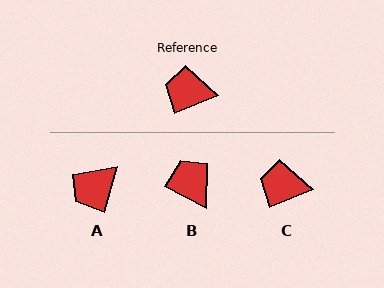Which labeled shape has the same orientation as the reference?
C.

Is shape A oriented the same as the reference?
No, it is off by about 52 degrees.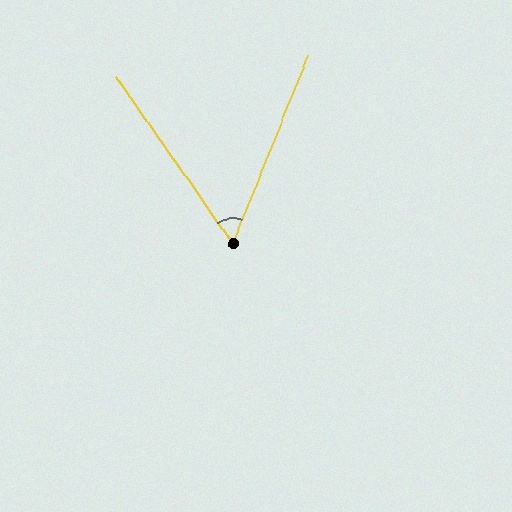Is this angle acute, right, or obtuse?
It is acute.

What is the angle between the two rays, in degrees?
Approximately 57 degrees.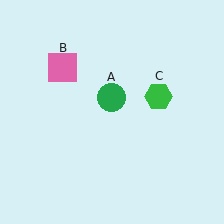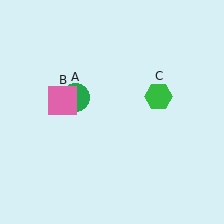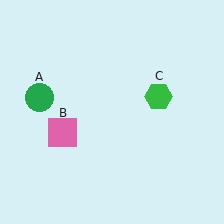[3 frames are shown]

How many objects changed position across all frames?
2 objects changed position: green circle (object A), pink square (object B).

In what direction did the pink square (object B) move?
The pink square (object B) moved down.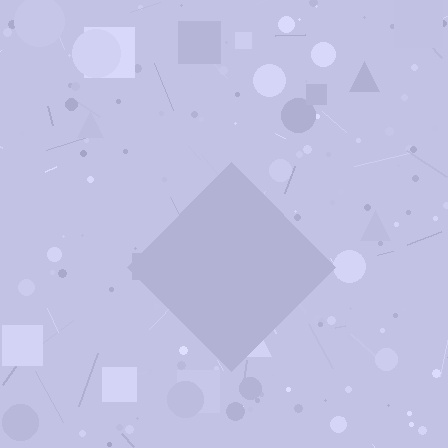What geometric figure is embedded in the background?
A diamond is embedded in the background.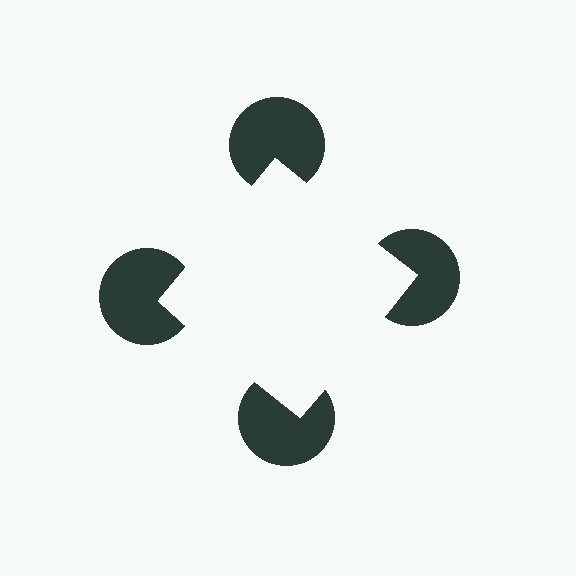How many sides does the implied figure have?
4 sides.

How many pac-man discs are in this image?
There are 4 — one at each vertex of the illusory square.